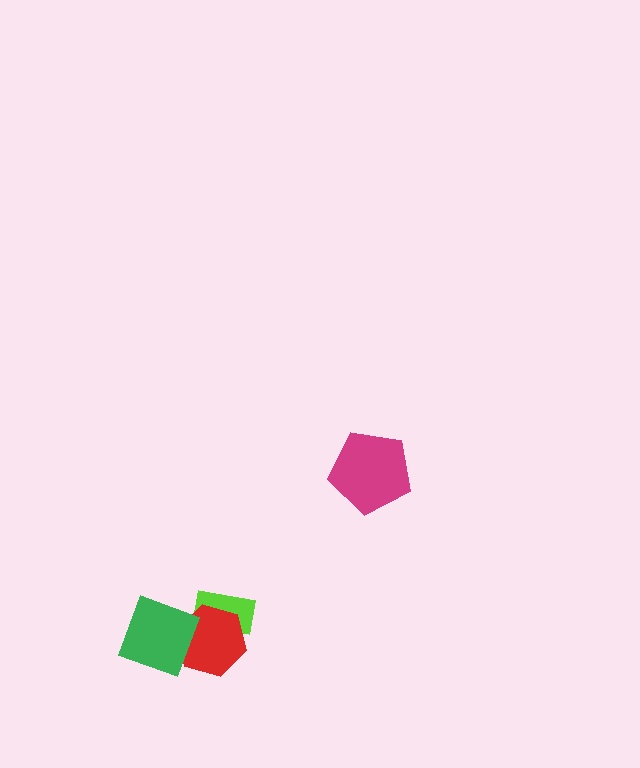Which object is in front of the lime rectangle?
The red hexagon is in front of the lime rectangle.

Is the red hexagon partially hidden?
Yes, it is partially covered by another shape.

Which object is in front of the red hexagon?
The green diamond is in front of the red hexagon.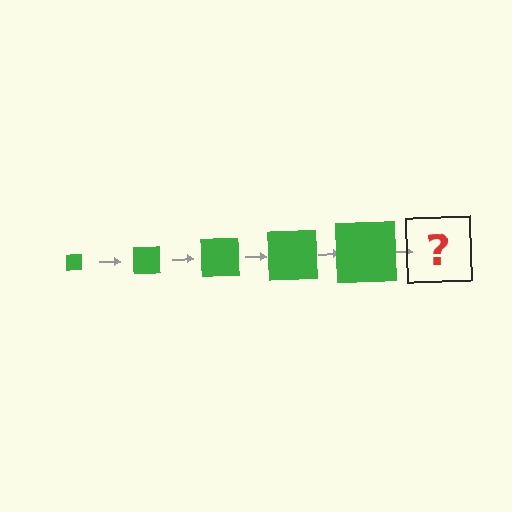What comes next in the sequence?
The next element should be a green square, larger than the previous one.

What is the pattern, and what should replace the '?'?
The pattern is that the square gets progressively larger each step. The '?' should be a green square, larger than the previous one.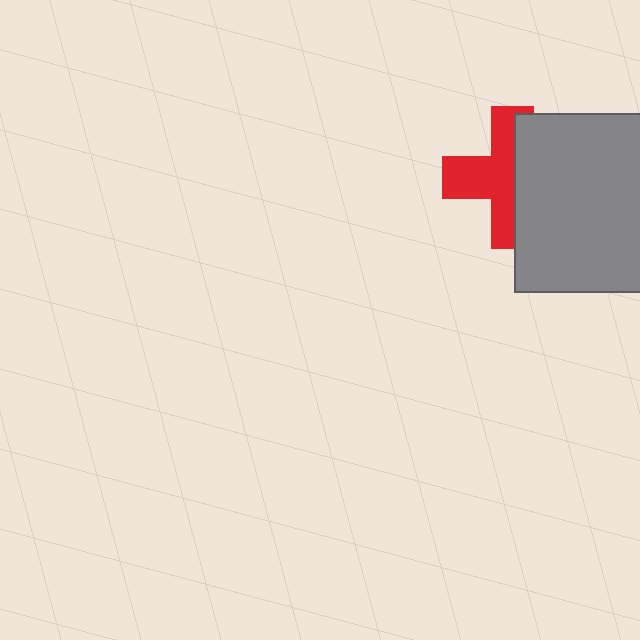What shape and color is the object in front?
The object in front is a gray square.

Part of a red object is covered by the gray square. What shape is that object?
It is a cross.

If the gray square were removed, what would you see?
You would see the complete red cross.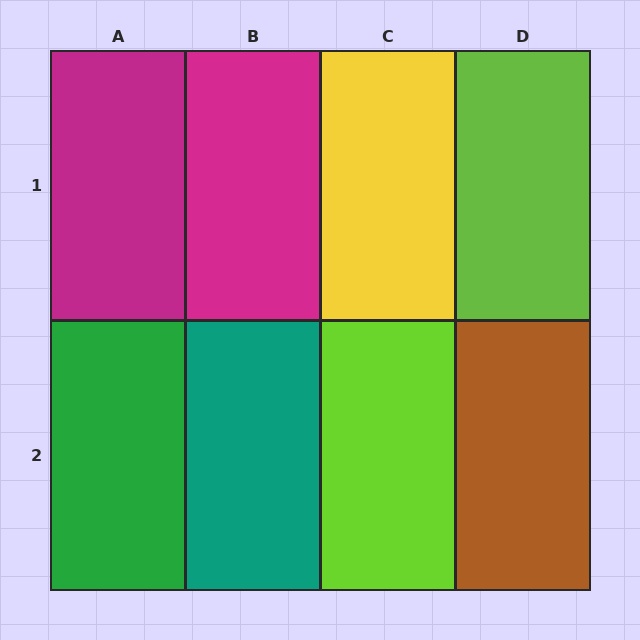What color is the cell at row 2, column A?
Green.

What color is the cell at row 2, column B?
Teal.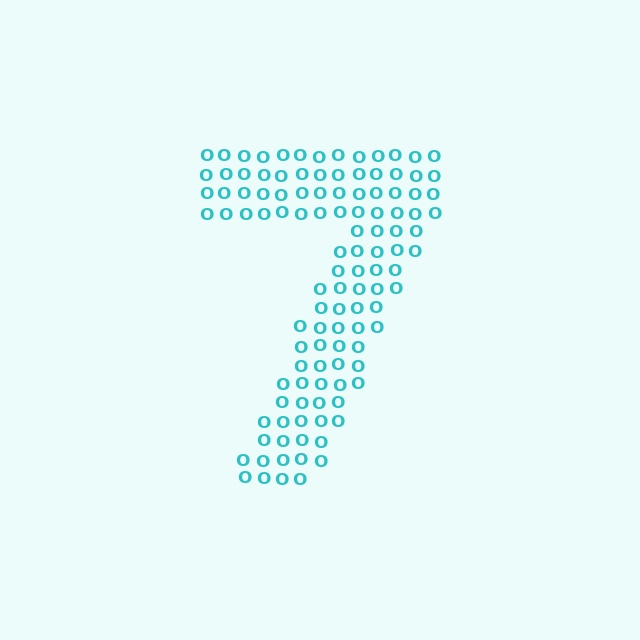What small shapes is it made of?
It is made of small letter O's.